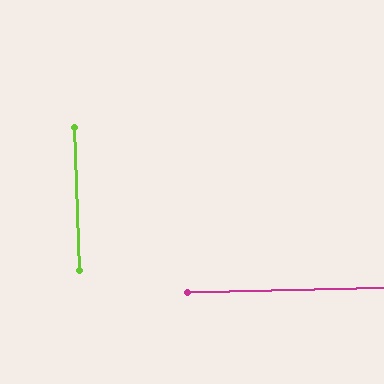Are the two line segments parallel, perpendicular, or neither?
Perpendicular — they meet at approximately 90°.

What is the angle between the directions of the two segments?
Approximately 90 degrees.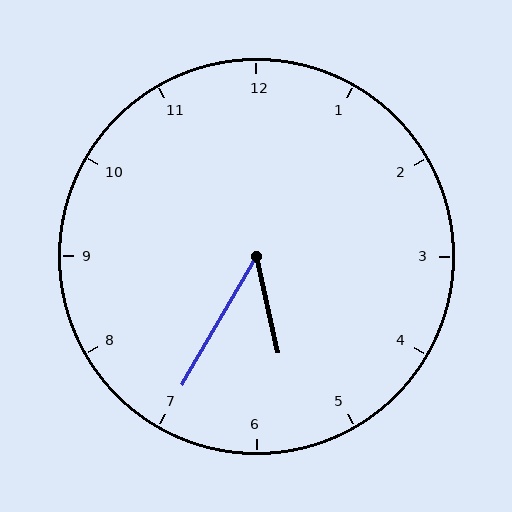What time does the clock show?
5:35.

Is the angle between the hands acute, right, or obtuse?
It is acute.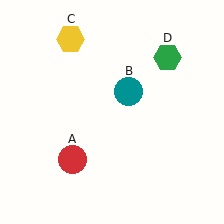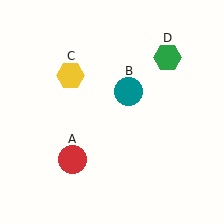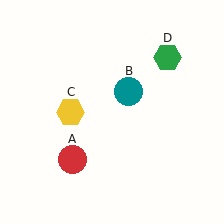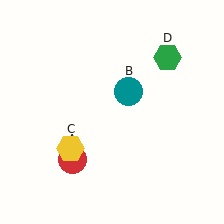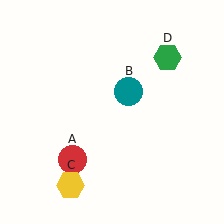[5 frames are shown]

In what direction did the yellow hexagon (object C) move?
The yellow hexagon (object C) moved down.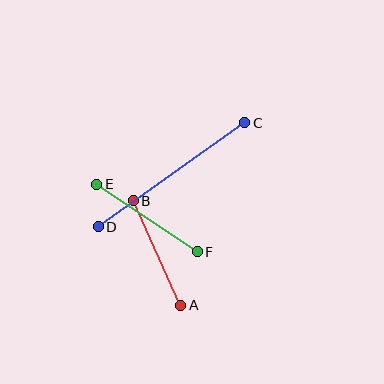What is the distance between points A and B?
The distance is approximately 115 pixels.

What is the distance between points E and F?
The distance is approximately 121 pixels.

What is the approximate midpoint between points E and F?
The midpoint is at approximately (147, 218) pixels.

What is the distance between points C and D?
The distance is approximately 180 pixels.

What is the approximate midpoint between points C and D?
The midpoint is at approximately (172, 175) pixels.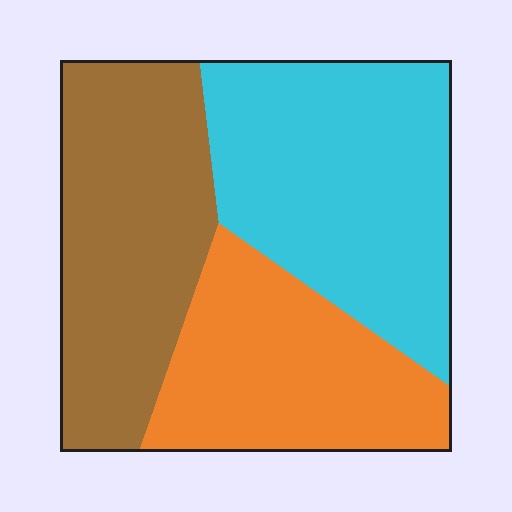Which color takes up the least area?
Orange, at roughly 30%.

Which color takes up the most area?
Cyan, at roughly 40%.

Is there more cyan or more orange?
Cyan.